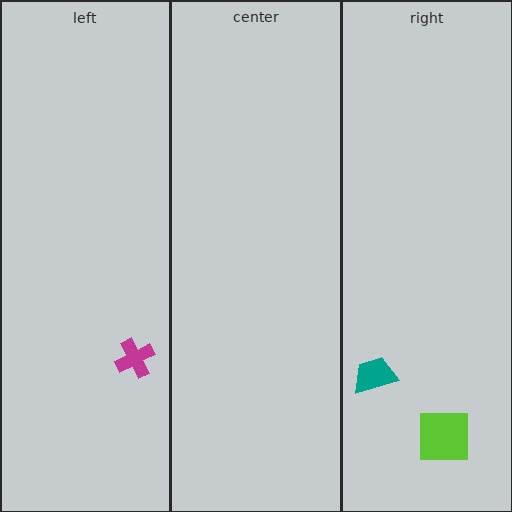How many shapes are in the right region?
2.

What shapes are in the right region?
The teal trapezoid, the lime square.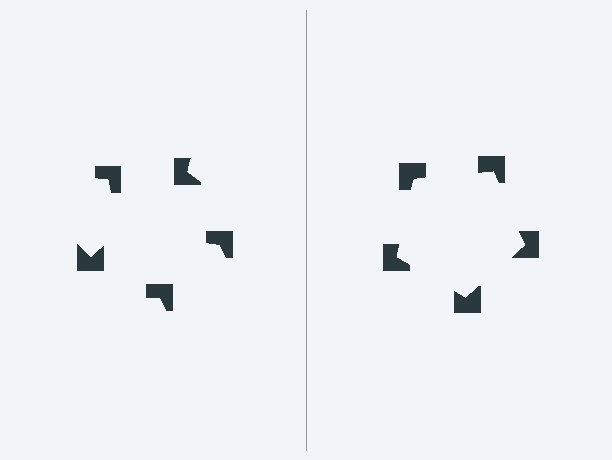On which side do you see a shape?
An illusory pentagon appears on the right side. On the left side the wedge cuts are rotated, so no coherent shape forms.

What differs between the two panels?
The notched squares are positioned identically on both sides; only the wedge orientations differ. On the right they align to a pentagon; on the left they are misaligned.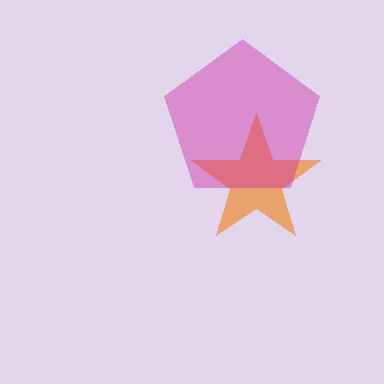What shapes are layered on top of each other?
The layered shapes are: an orange star, a magenta pentagon.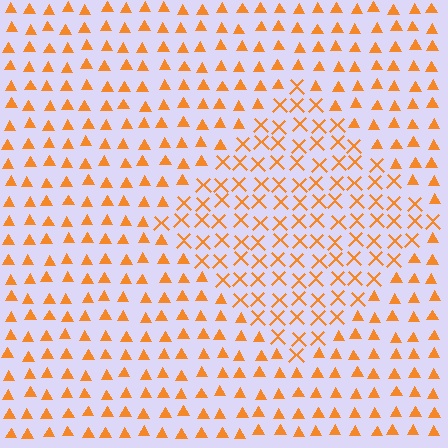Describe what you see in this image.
The image is filled with small orange elements arranged in a uniform grid. A diamond-shaped region contains X marks, while the surrounding area contains triangles. The boundary is defined purely by the change in element shape.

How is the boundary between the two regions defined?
The boundary is defined by a change in element shape: X marks inside vs. triangles outside. All elements share the same color and spacing.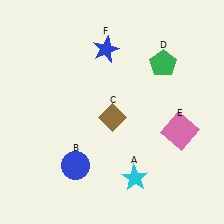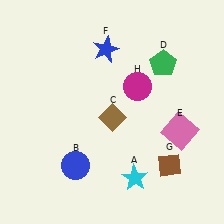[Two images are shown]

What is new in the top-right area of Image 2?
A magenta circle (H) was added in the top-right area of Image 2.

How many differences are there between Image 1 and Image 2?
There are 2 differences between the two images.